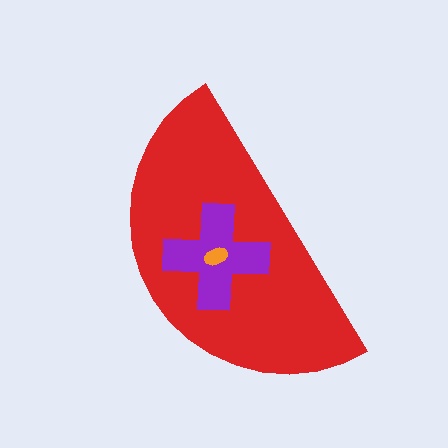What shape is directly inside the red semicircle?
The purple cross.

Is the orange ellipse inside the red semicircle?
Yes.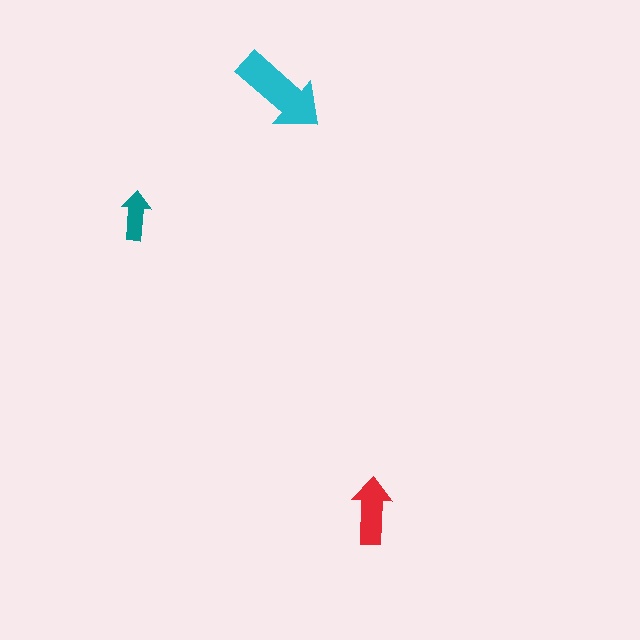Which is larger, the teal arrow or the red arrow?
The red one.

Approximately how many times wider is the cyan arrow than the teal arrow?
About 2 times wider.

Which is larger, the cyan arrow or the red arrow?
The cyan one.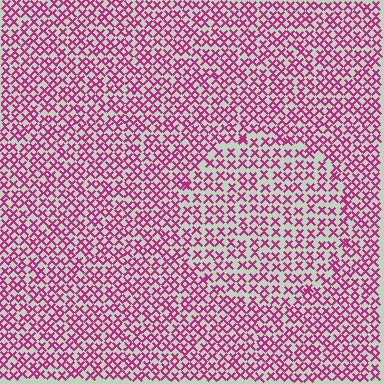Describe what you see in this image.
The image contains small magenta elements arranged at two different densities. A circle-shaped region is visible where the elements are less densely packed than the surrounding area.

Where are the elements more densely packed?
The elements are more densely packed outside the circle boundary.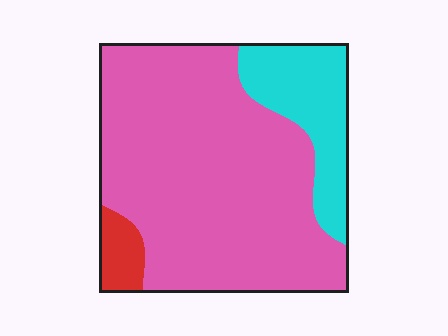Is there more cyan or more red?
Cyan.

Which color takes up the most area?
Pink, at roughly 75%.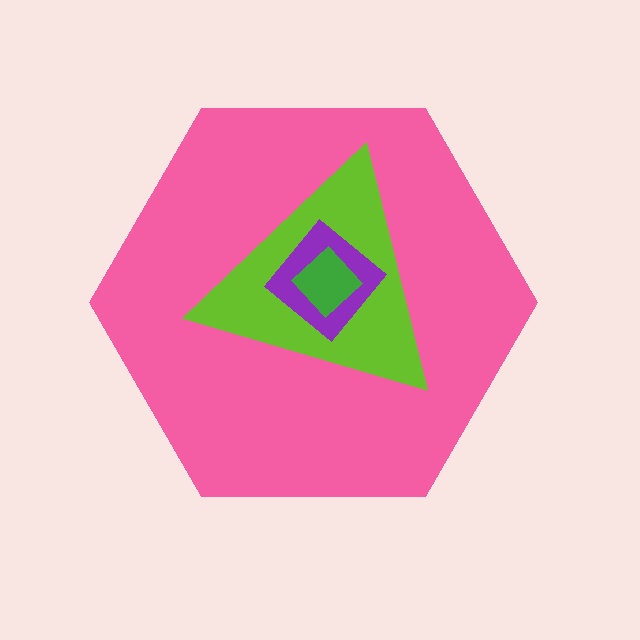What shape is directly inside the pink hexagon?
The lime triangle.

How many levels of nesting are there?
4.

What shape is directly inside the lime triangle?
The purple diamond.